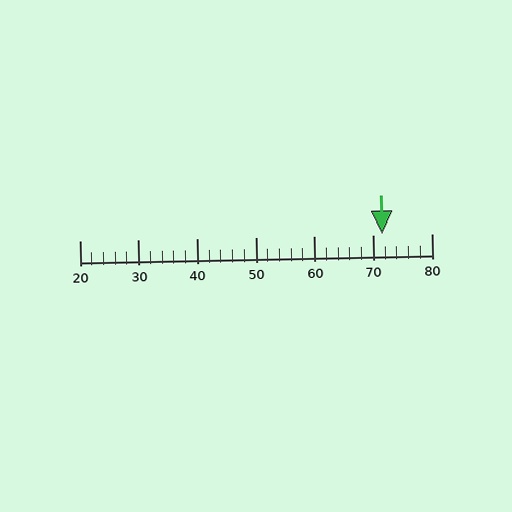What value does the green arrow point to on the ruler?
The green arrow points to approximately 72.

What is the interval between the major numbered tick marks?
The major tick marks are spaced 10 units apart.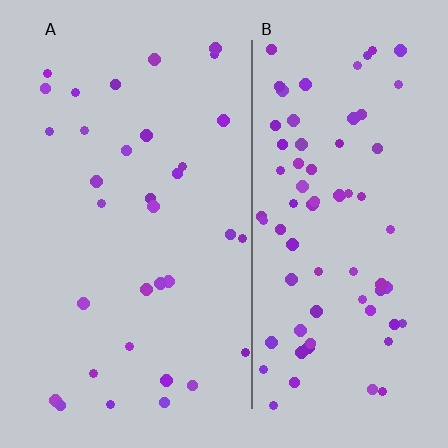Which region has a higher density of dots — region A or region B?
B (the right).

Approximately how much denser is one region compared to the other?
Approximately 2.3× — region B over region A.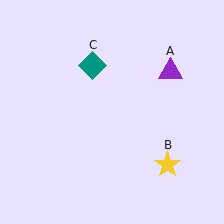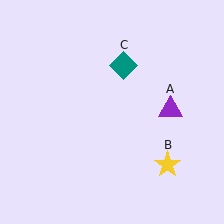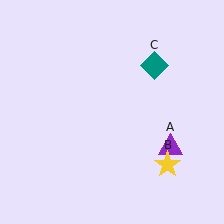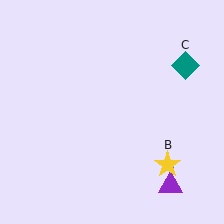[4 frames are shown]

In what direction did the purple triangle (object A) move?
The purple triangle (object A) moved down.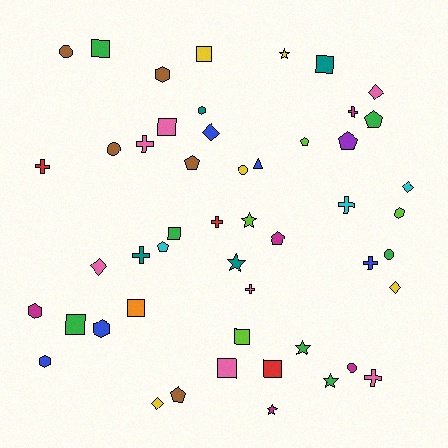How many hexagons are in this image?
There are 6 hexagons.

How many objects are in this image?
There are 50 objects.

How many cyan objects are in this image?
There are 3 cyan objects.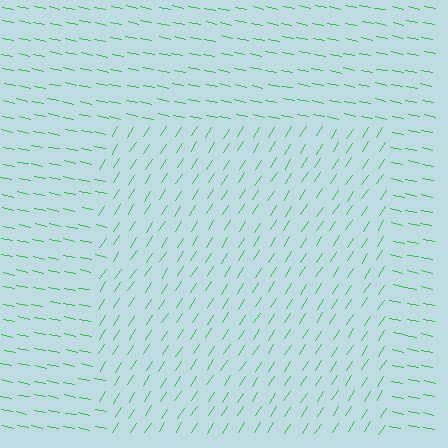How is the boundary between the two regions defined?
The boundary is defined purely by a change in line orientation (approximately 69 degrees difference). All lines are the same color and thickness.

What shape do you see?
I see a rectangle.